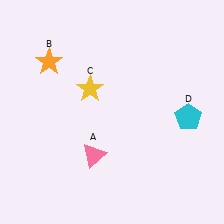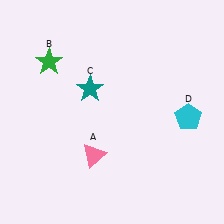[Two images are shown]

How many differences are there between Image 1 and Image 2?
There are 2 differences between the two images.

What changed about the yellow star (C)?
In Image 1, C is yellow. In Image 2, it changed to teal.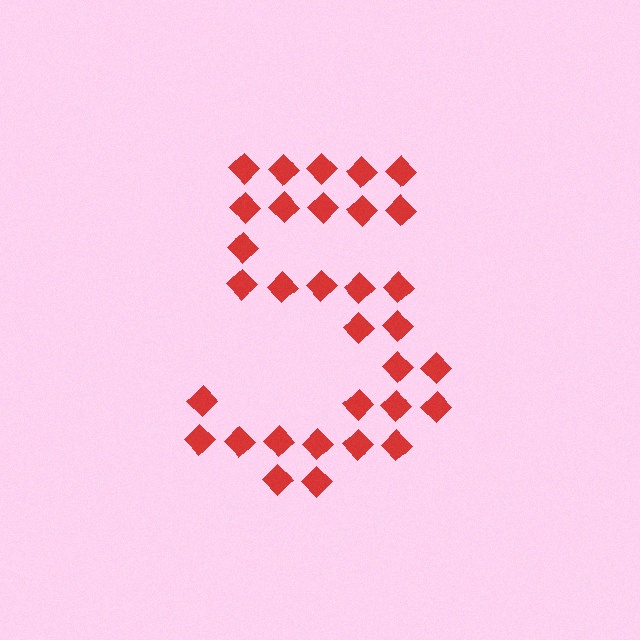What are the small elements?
The small elements are diamonds.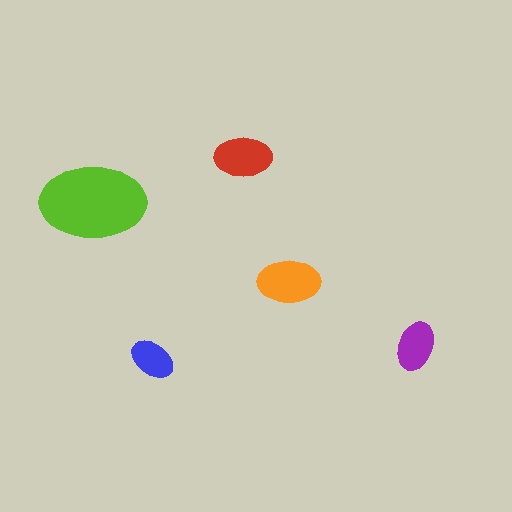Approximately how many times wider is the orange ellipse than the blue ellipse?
About 1.5 times wider.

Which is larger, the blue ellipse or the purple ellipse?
The purple one.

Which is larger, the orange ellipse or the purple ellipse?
The orange one.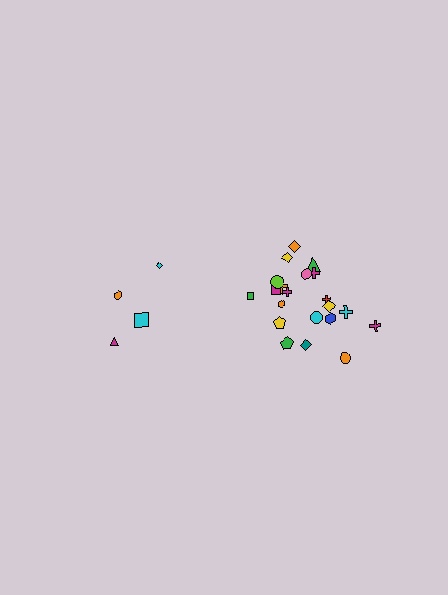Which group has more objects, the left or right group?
The right group.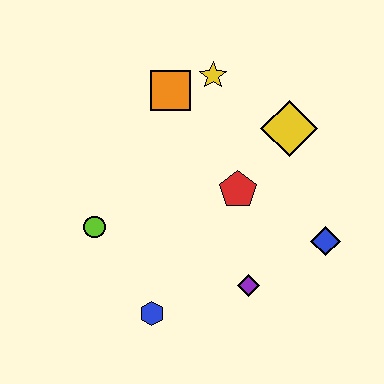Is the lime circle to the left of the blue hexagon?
Yes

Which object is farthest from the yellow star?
The blue hexagon is farthest from the yellow star.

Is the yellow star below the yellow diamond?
No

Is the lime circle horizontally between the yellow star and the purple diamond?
No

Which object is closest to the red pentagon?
The yellow diamond is closest to the red pentagon.